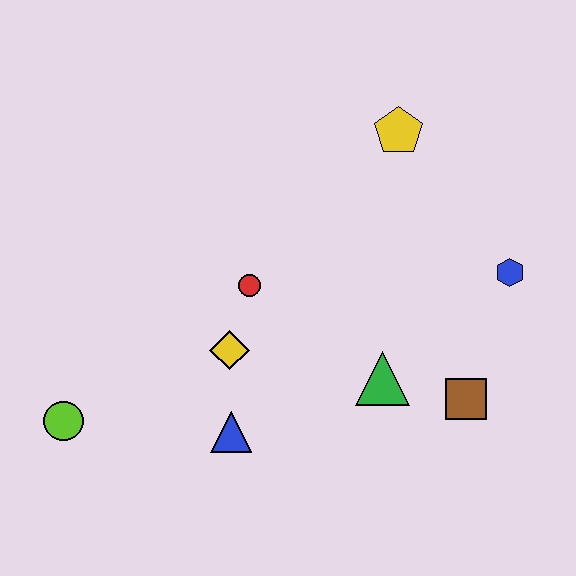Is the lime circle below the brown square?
Yes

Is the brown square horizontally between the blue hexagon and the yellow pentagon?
Yes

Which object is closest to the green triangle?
The brown square is closest to the green triangle.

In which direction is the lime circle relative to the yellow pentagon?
The lime circle is to the left of the yellow pentagon.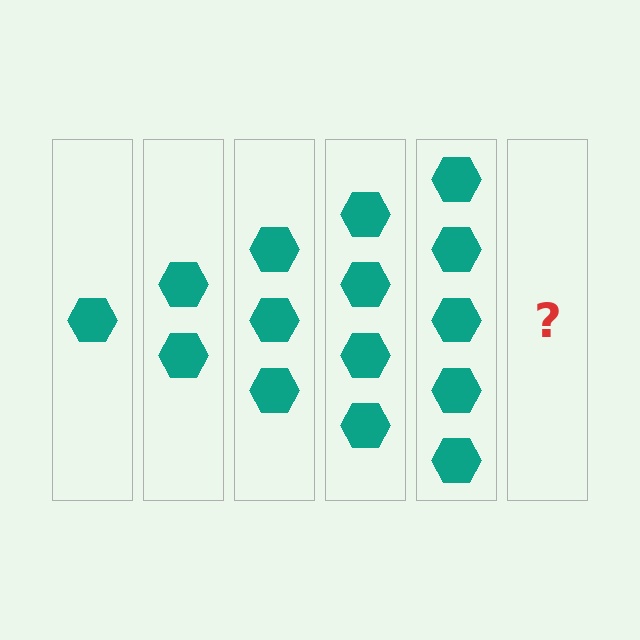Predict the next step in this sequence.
The next step is 6 hexagons.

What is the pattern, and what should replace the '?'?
The pattern is that each step adds one more hexagon. The '?' should be 6 hexagons.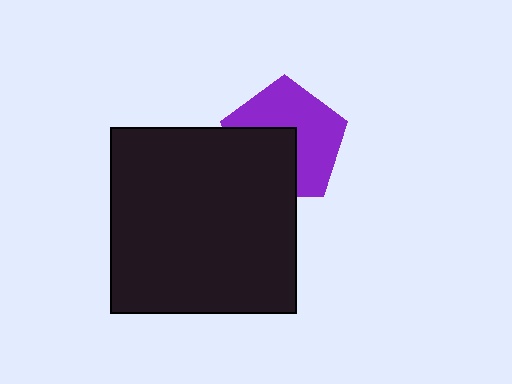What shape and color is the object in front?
The object in front is a black square.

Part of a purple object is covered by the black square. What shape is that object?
It is a pentagon.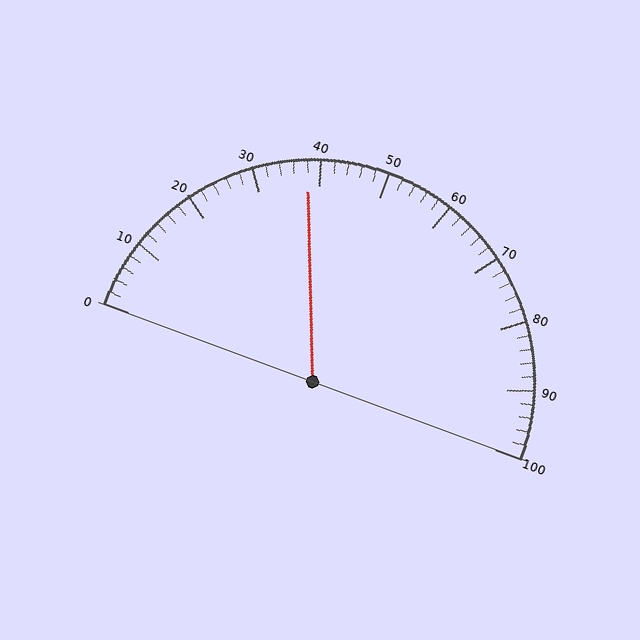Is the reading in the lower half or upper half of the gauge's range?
The reading is in the lower half of the range (0 to 100).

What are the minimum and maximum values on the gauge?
The gauge ranges from 0 to 100.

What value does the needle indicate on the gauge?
The needle indicates approximately 38.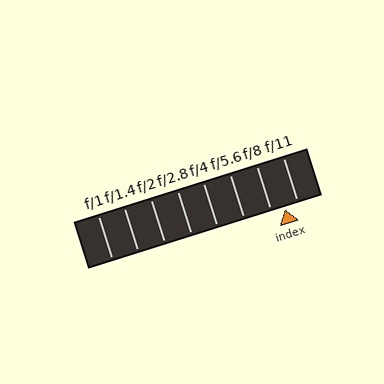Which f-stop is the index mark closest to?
The index mark is closest to f/11.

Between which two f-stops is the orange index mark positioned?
The index mark is between f/8 and f/11.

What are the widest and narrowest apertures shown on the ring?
The widest aperture shown is f/1 and the narrowest is f/11.